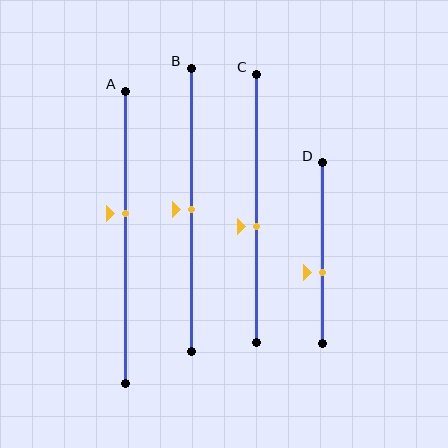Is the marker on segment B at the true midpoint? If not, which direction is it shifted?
Yes, the marker on segment B is at the true midpoint.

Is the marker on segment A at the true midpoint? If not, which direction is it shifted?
No, the marker on segment A is shifted upward by about 8% of the segment length.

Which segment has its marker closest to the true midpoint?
Segment B has its marker closest to the true midpoint.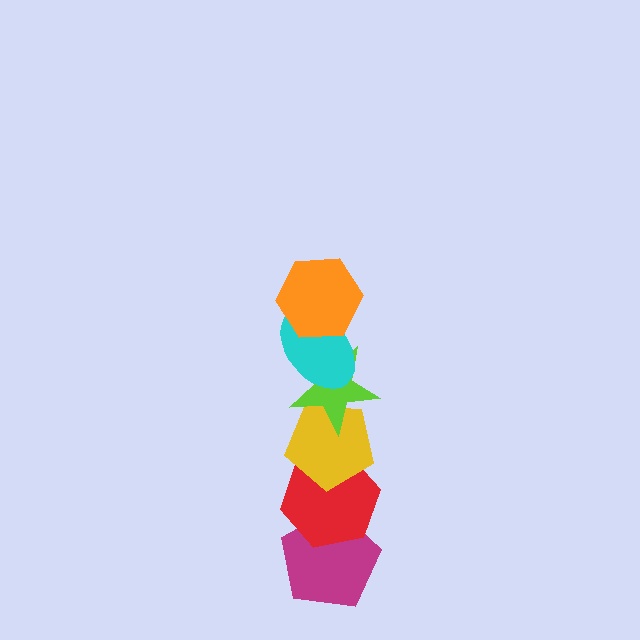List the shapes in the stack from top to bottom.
From top to bottom: the orange hexagon, the cyan ellipse, the lime star, the yellow pentagon, the red hexagon, the magenta pentagon.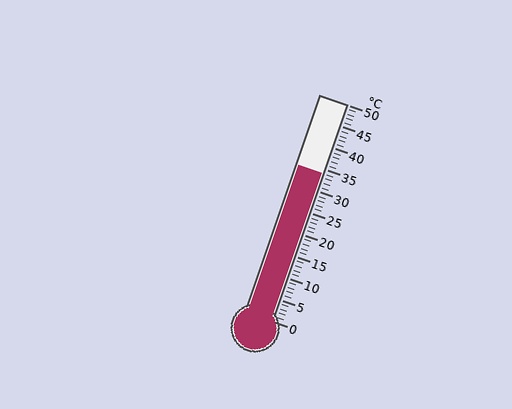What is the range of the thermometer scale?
The thermometer scale ranges from 0°C to 50°C.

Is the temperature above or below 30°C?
The temperature is above 30°C.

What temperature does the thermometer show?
The thermometer shows approximately 34°C.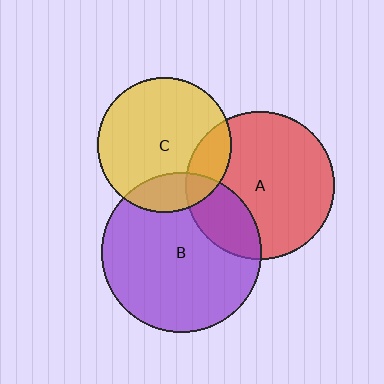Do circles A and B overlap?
Yes.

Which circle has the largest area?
Circle B (purple).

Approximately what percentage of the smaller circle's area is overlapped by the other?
Approximately 25%.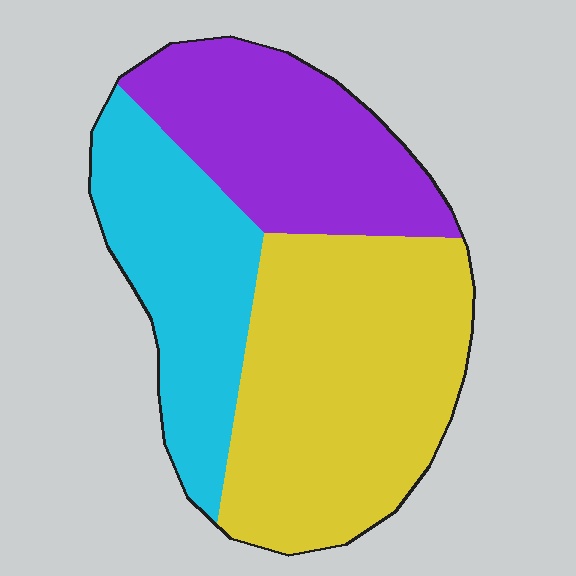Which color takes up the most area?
Yellow, at roughly 45%.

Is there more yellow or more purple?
Yellow.